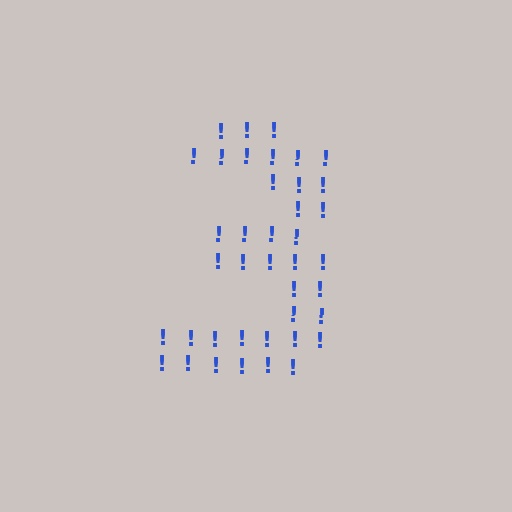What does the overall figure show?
The overall figure shows the digit 3.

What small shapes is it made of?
It is made of small exclamation marks.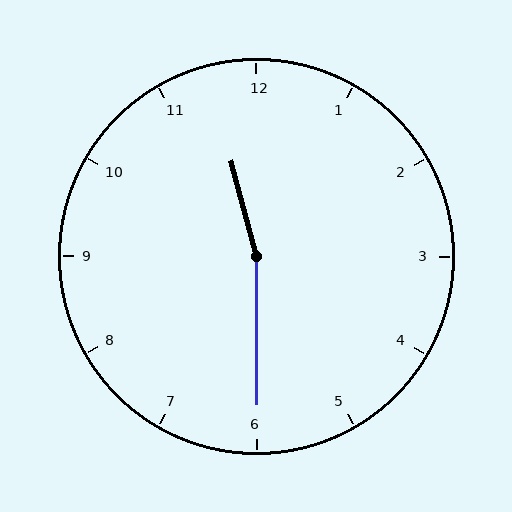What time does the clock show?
11:30.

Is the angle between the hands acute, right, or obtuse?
It is obtuse.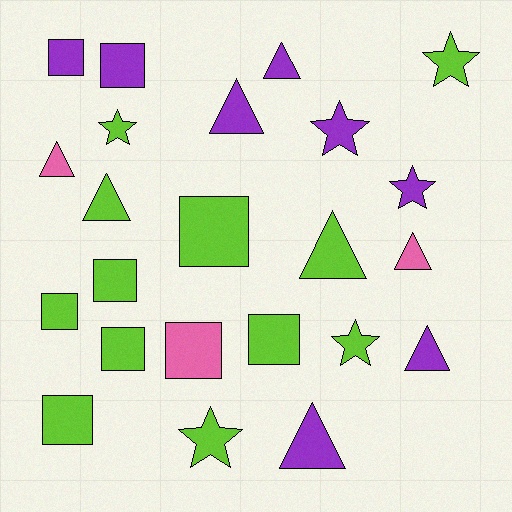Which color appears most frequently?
Lime, with 12 objects.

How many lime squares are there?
There are 6 lime squares.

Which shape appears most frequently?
Square, with 9 objects.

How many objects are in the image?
There are 23 objects.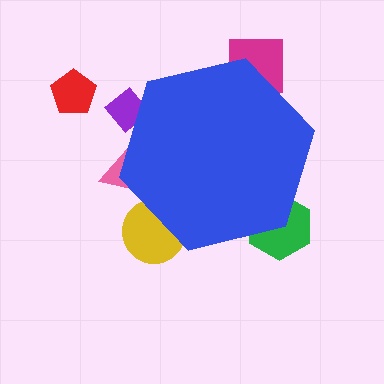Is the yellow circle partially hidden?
Yes, the yellow circle is partially hidden behind the blue hexagon.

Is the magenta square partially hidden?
Yes, the magenta square is partially hidden behind the blue hexagon.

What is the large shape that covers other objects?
A blue hexagon.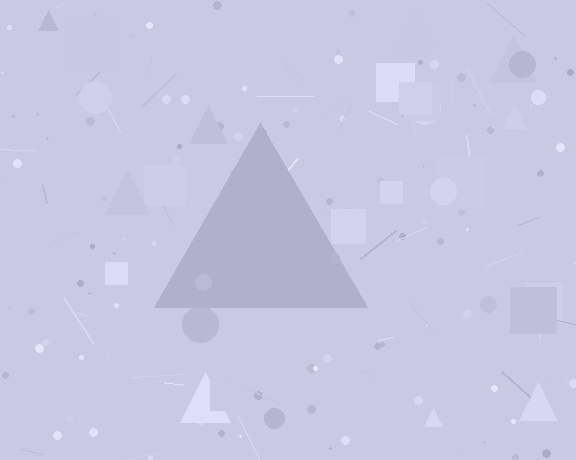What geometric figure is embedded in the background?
A triangle is embedded in the background.